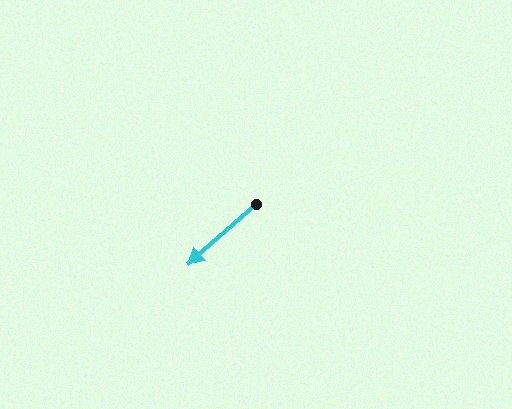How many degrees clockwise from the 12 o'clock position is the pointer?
Approximately 229 degrees.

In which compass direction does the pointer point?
Southwest.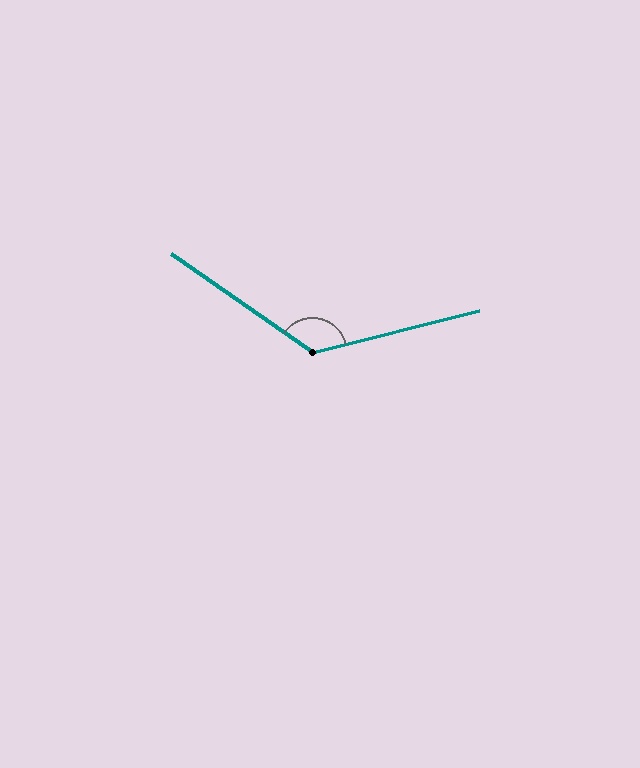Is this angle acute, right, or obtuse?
It is obtuse.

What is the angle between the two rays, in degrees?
Approximately 131 degrees.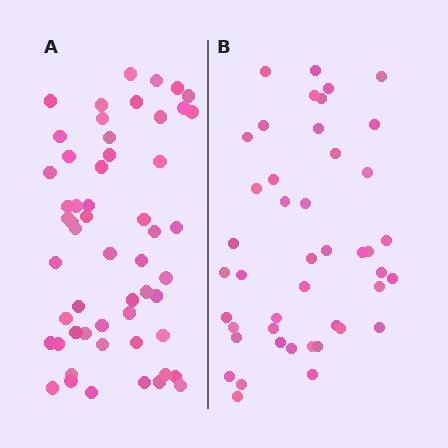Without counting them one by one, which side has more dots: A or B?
Region A (the left region) has more dots.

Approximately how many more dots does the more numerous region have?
Region A has roughly 12 or so more dots than region B.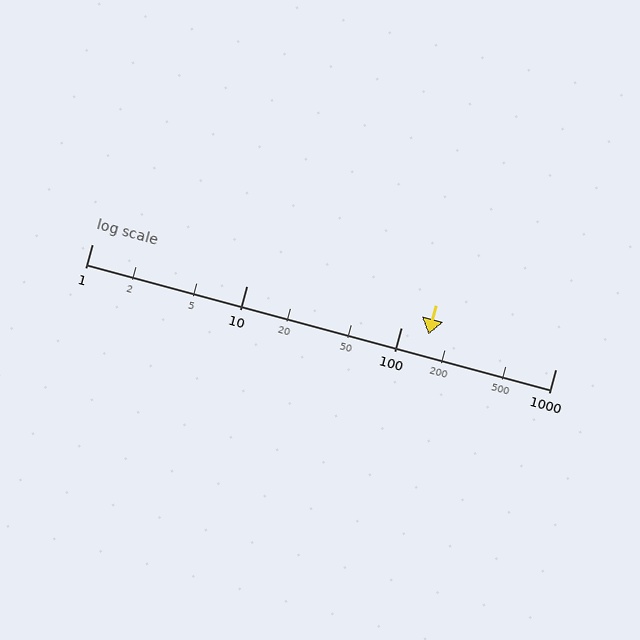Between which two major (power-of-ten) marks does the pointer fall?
The pointer is between 100 and 1000.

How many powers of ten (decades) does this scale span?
The scale spans 3 decades, from 1 to 1000.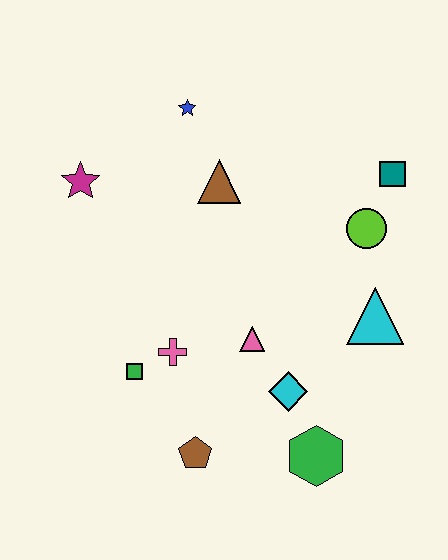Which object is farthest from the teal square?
The brown pentagon is farthest from the teal square.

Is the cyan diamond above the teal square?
No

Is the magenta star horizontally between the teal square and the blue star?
No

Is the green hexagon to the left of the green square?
No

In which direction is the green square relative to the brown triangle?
The green square is below the brown triangle.